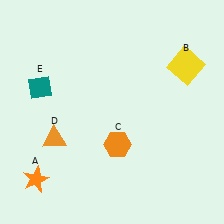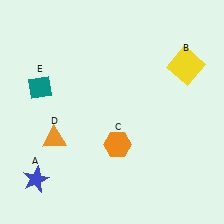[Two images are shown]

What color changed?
The star (A) changed from orange in Image 1 to blue in Image 2.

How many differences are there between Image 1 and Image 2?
There is 1 difference between the two images.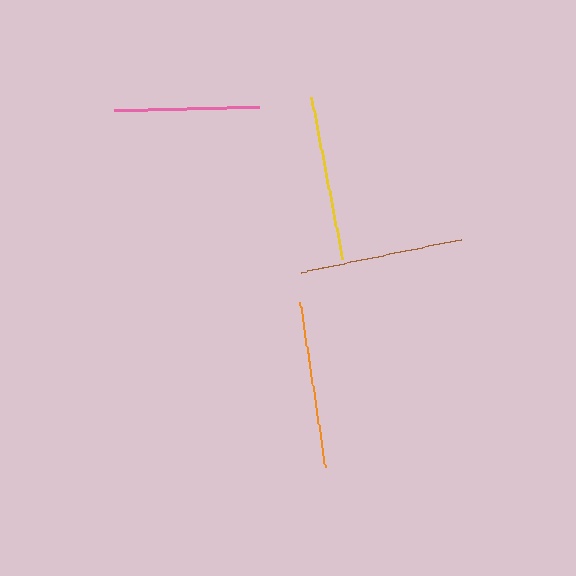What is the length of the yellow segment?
The yellow segment is approximately 165 pixels long.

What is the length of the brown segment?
The brown segment is approximately 164 pixels long.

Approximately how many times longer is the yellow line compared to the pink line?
The yellow line is approximately 1.1 times the length of the pink line.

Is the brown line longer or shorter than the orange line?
The orange line is longer than the brown line.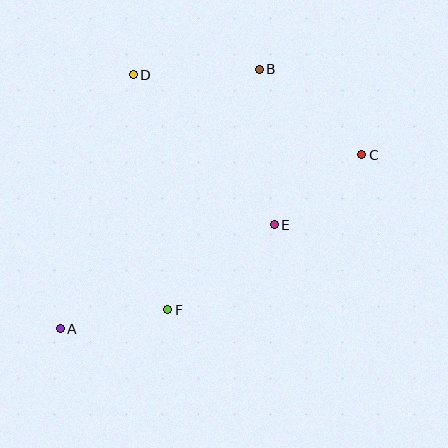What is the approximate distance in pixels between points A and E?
The distance between A and E is approximately 238 pixels.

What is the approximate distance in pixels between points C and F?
The distance between C and F is approximately 249 pixels.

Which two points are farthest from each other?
Points A and C are farthest from each other.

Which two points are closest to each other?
Points A and F are closest to each other.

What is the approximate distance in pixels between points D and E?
The distance between D and E is approximately 206 pixels.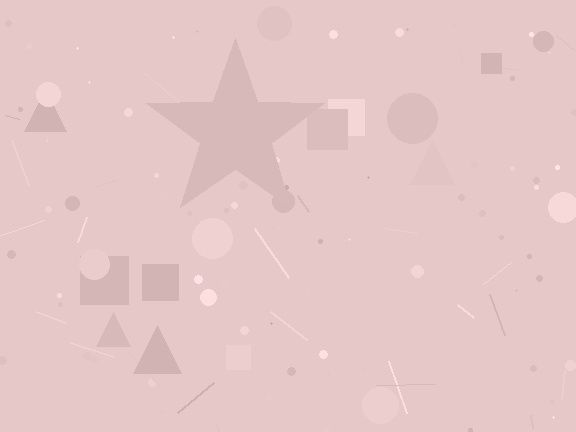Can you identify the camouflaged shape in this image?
The camouflaged shape is a star.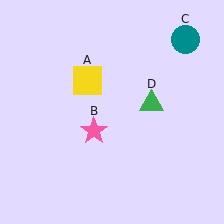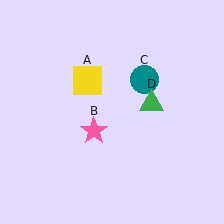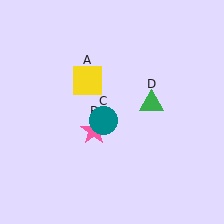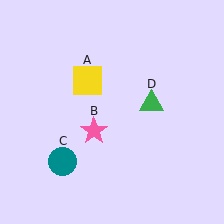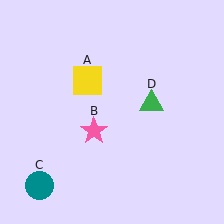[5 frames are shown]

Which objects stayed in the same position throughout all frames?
Yellow square (object A) and pink star (object B) and green triangle (object D) remained stationary.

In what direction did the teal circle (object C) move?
The teal circle (object C) moved down and to the left.